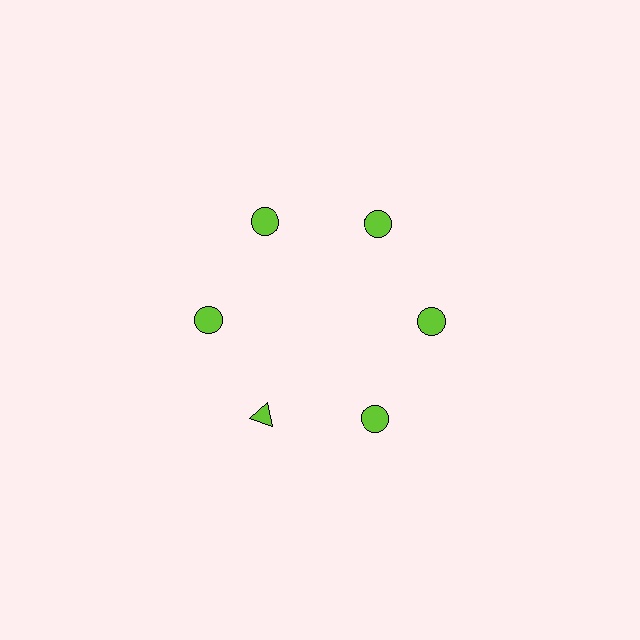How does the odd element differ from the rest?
It has a different shape: triangle instead of circle.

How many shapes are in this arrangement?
There are 6 shapes arranged in a ring pattern.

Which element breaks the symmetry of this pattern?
The lime triangle at roughly the 7 o'clock position breaks the symmetry. All other shapes are lime circles.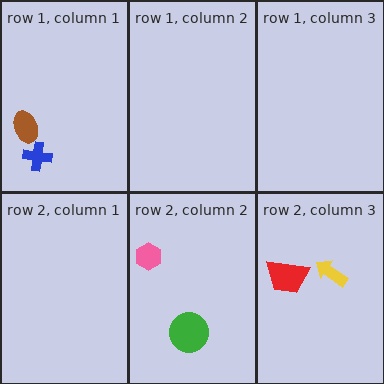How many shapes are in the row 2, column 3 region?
2.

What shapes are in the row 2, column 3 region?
The yellow arrow, the red trapezoid.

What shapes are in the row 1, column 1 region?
The brown ellipse, the blue cross.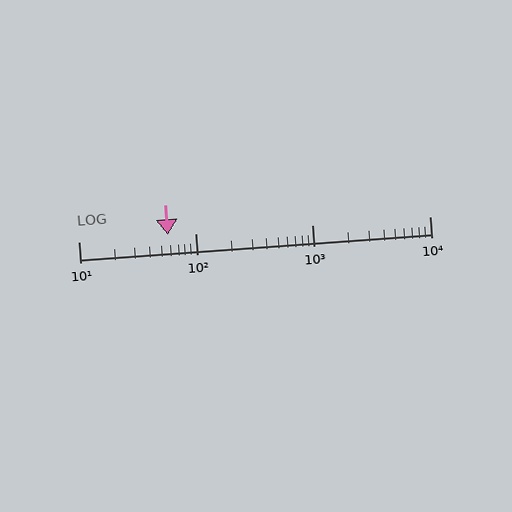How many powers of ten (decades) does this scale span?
The scale spans 3 decades, from 10 to 10000.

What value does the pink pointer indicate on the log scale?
The pointer indicates approximately 58.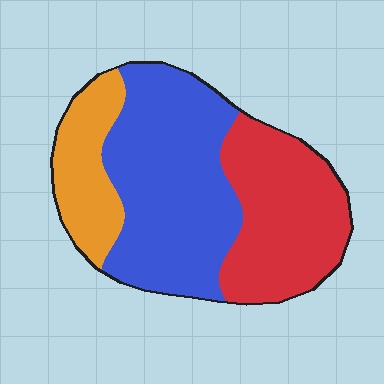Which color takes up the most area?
Blue, at roughly 50%.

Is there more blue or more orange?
Blue.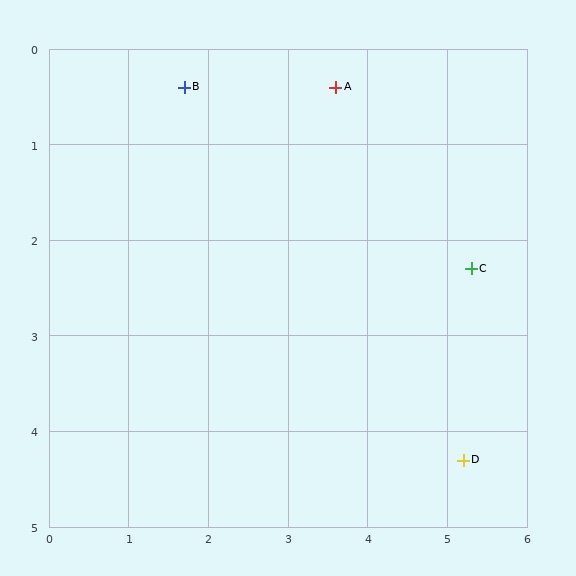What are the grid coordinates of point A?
Point A is at approximately (3.6, 0.4).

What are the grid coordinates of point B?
Point B is at approximately (1.7, 0.4).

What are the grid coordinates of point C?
Point C is at approximately (5.3, 2.3).